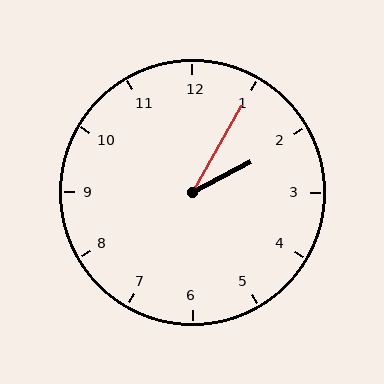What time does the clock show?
2:05.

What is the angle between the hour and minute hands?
Approximately 32 degrees.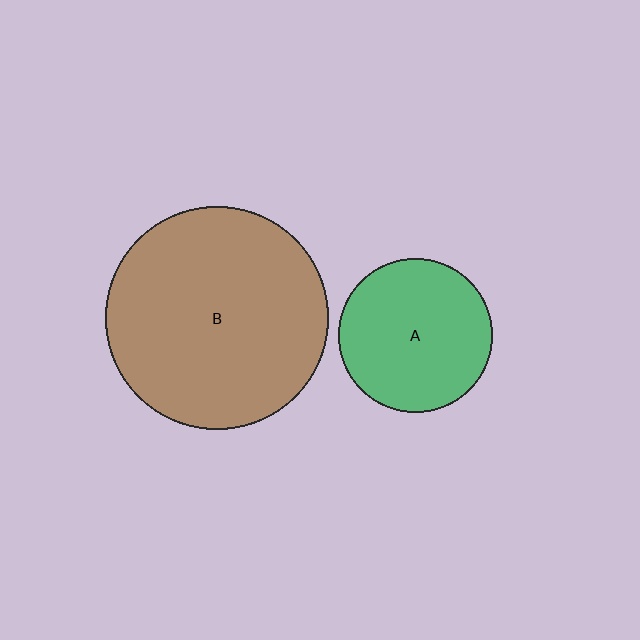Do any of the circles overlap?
No, none of the circles overlap.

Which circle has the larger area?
Circle B (brown).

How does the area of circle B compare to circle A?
Approximately 2.1 times.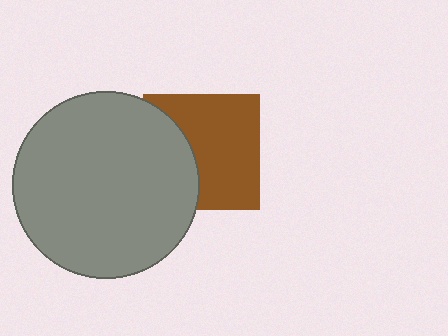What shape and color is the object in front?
The object in front is a gray circle.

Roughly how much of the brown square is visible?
About half of it is visible (roughly 64%).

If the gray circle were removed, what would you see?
You would see the complete brown square.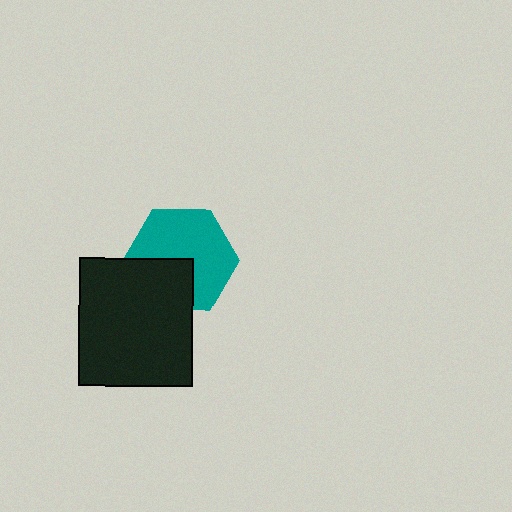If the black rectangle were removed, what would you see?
You would see the complete teal hexagon.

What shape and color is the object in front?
The object in front is a black rectangle.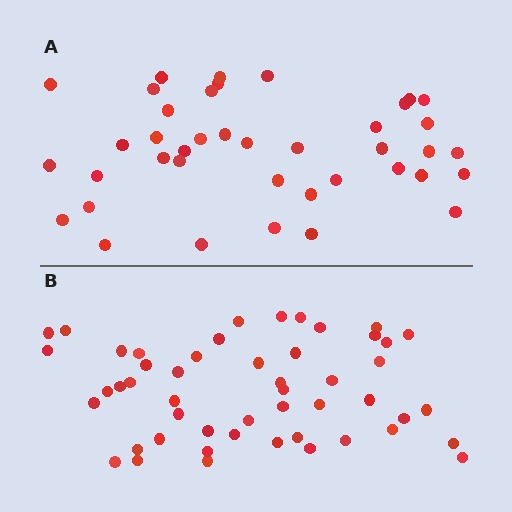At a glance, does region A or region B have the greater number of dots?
Region B (the bottom region) has more dots.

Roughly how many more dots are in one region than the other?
Region B has roughly 10 or so more dots than region A.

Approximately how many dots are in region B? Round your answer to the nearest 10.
About 50 dots.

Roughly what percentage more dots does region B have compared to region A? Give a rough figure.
About 25% more.